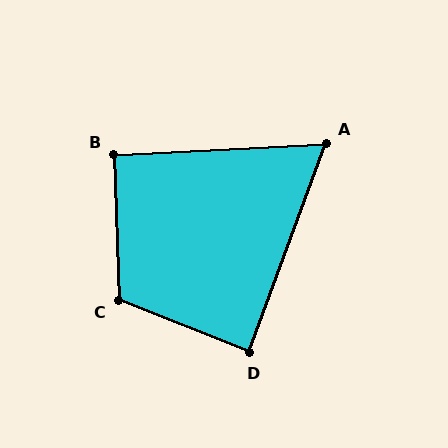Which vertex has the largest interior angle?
C, at approximately 113 degrees.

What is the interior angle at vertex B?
Approximately 91 degrees (approximately right).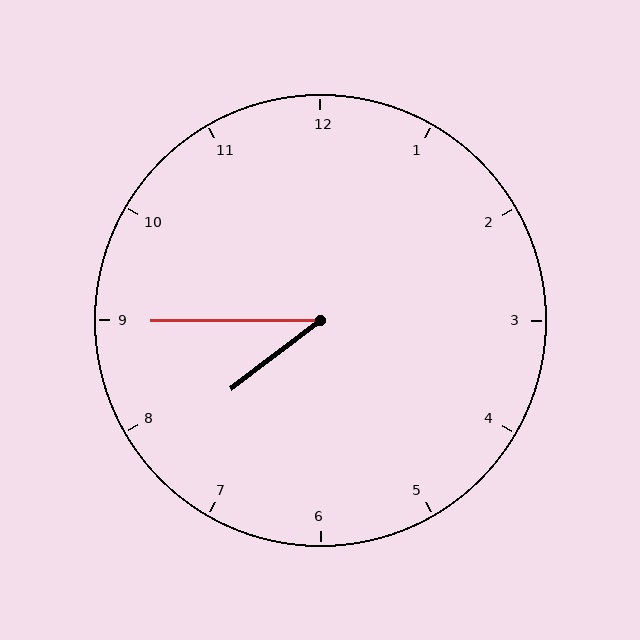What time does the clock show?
7:45.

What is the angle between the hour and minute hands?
Approximately 38 degrees.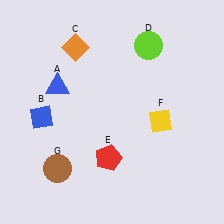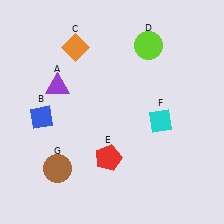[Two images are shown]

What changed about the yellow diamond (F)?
In Image 1, F is yellow. In Image 2, it changed to cyan.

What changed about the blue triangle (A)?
In Image 1, A is blue. In Image 2, it changed to purple.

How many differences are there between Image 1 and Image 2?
There are 2 differences between the two images.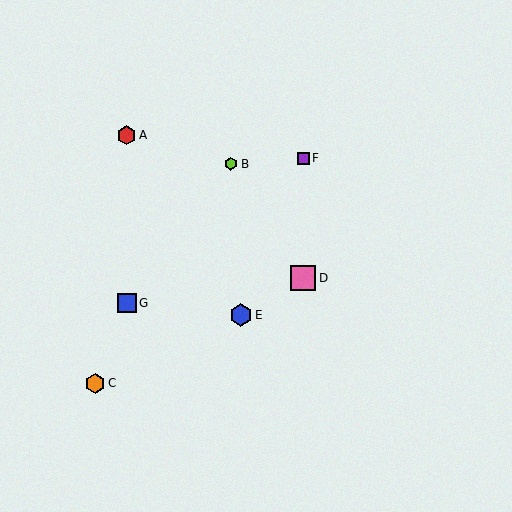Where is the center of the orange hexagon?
The center of the orange hexagon is at (95, 383).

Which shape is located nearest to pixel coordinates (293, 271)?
The pink square (labeled D) at (303, 278) is nearest to that location.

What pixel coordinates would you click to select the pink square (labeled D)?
Click at (303, 278) to select the pink square D.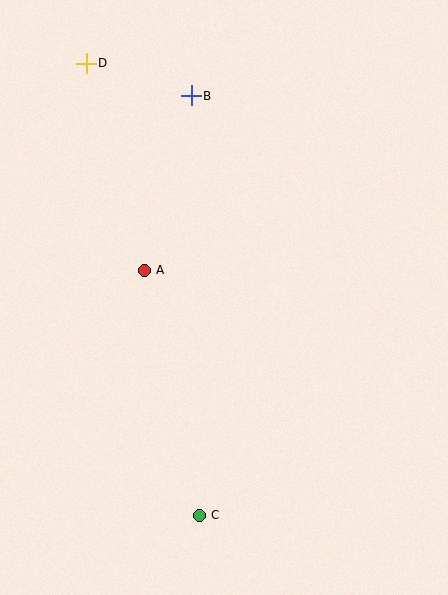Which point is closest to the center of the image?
Point A at (144, 270) is closest to the center.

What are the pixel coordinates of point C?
Point C is at (199, 515).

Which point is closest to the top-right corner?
Point B is closest to the top-right corner.